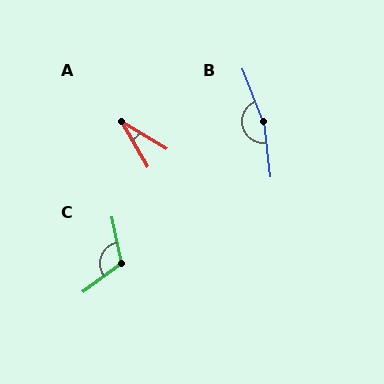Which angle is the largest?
B, at approximately 165 degrees.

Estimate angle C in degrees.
Approximately 115 degrees.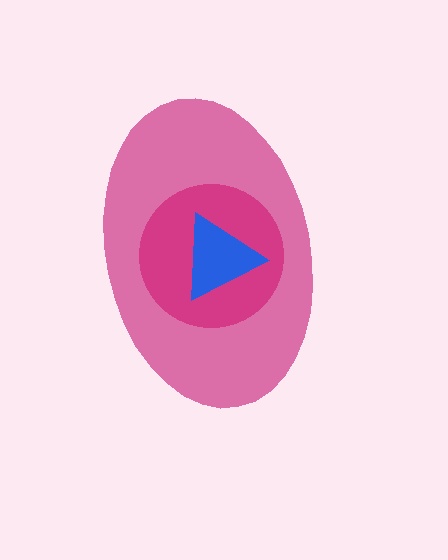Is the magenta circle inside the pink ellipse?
Yes.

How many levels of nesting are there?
3.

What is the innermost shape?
The blue triangle.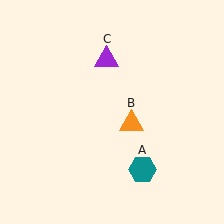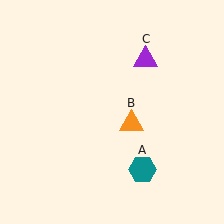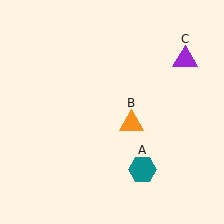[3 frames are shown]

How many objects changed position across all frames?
1 object changed position: purple triangle (object C).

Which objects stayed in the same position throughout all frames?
Teal hexagon (object A) and orange triangle (object B) remained stationary.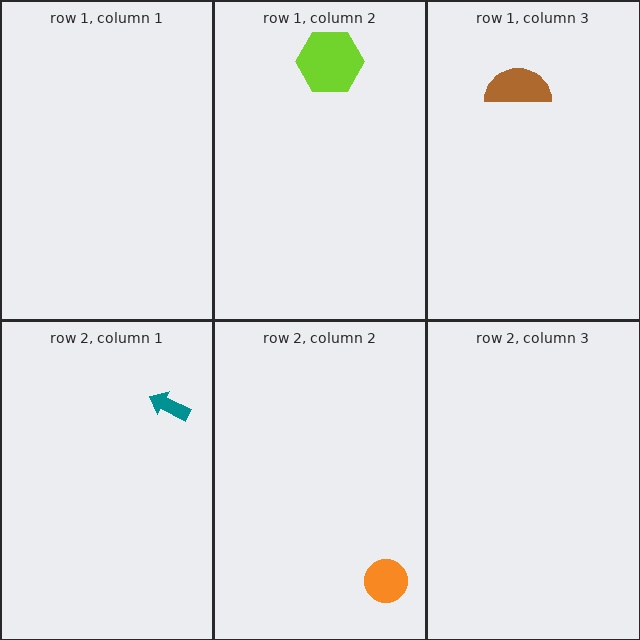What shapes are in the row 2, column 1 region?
The teal arrow.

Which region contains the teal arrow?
The row 2, column 1 region.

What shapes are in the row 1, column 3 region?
The brown semicircle.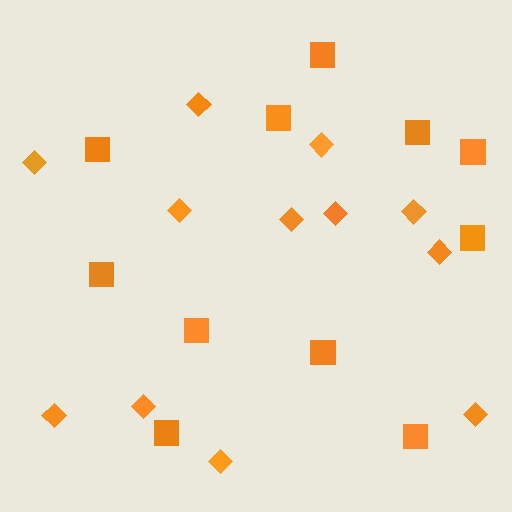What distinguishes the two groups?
There are 2 groups: one group of squares (11) and one group of diamonds (12).